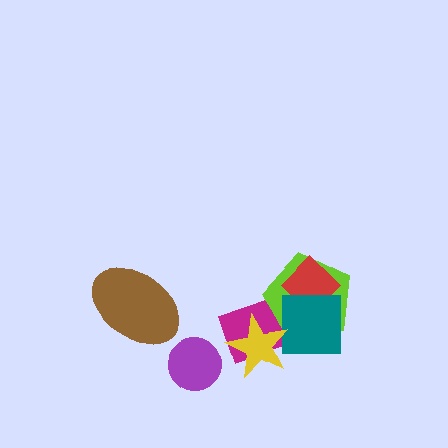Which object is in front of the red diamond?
The teal square is in front of the red diamond.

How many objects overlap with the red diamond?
3 objects overlap with the red diamond.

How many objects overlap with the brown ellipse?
0 objects overlap with the brown ellipse.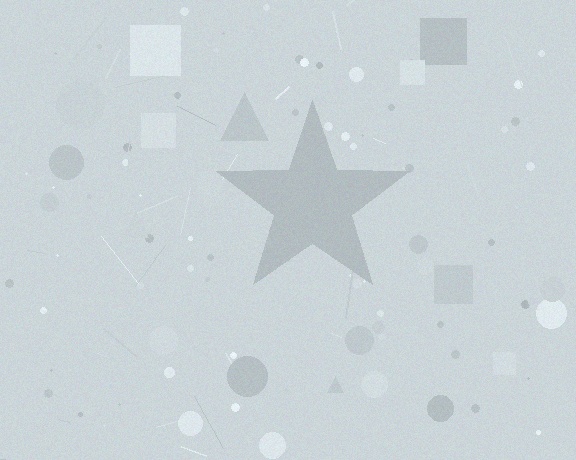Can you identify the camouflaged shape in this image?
The camouflaged shape is a star.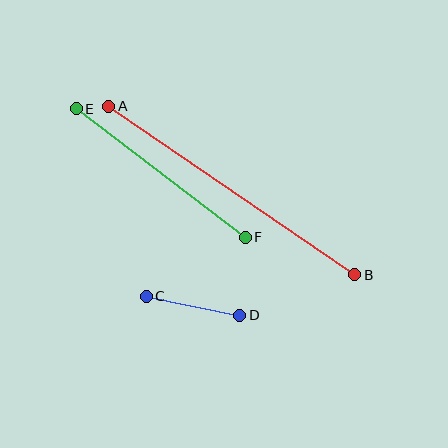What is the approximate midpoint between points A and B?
The midpoint is at approximately (232, 190) pixels.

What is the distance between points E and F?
The distance is approximately 212 pixels.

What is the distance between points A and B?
The distance is approximately 298 pixels.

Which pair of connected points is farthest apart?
Points A and B are farthest apart.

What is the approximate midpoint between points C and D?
The midpoint is at approximately (193, 306) pixels.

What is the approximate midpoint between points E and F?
The midpoint is at approximately (161, 173) pixels.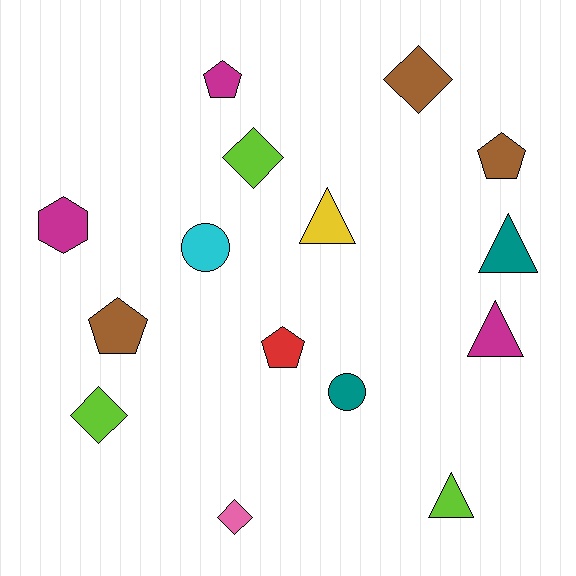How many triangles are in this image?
There are 4 triangles.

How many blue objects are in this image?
There are no blue objects.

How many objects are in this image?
There are 15 objects.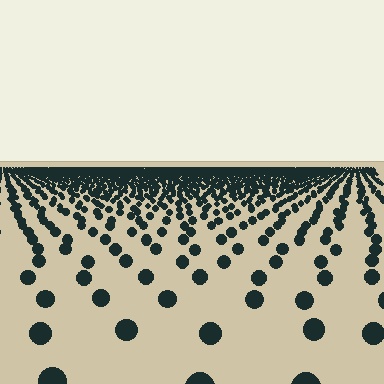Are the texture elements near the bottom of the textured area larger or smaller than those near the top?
Larger. Near the bottom, elements are closer to the viewer and appear at a bigger on-screen size.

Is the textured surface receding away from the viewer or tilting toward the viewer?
The surface is receding away from the viewer. Texture elements get smaller and denser toward the top.